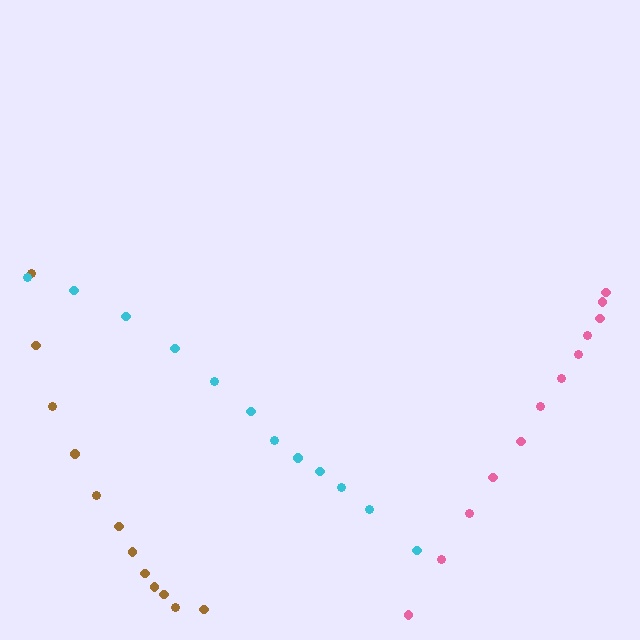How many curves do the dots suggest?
There are 3 distinct paths.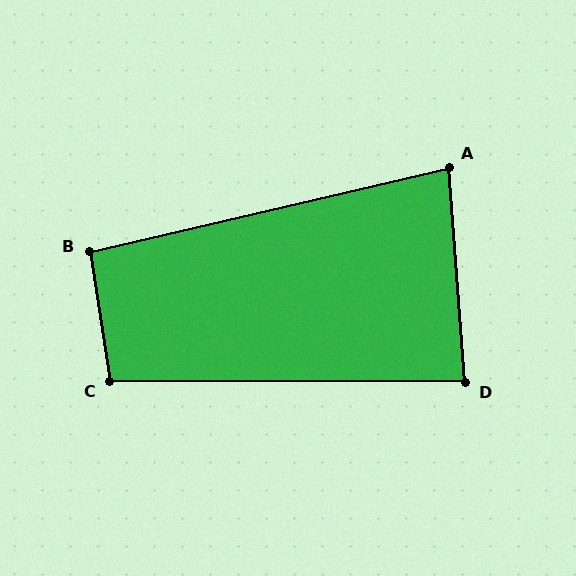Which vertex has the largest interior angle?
C, at approximately 99 degrees.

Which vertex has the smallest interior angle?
A, at approximately 81 degrees.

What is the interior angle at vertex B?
Approximately 95 degrees (approximately right).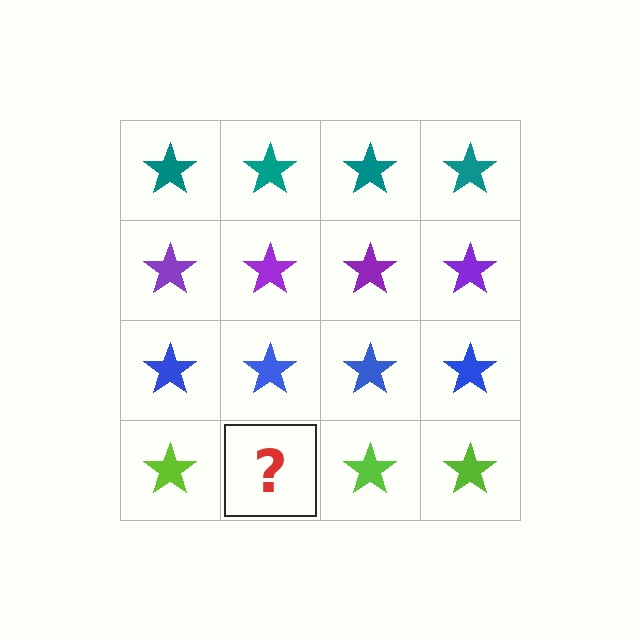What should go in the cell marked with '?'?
The missing cell should contain a lime star.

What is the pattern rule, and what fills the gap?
The rule is that each row has a consistent color. The gap should be filled with a lime star.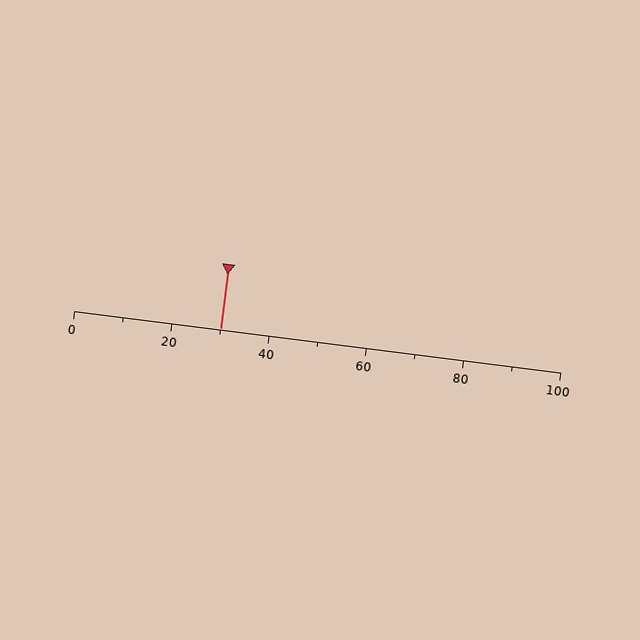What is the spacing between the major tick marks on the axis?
The major ticks are spaced 20 apart.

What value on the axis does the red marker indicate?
The marker indicates approximately 30.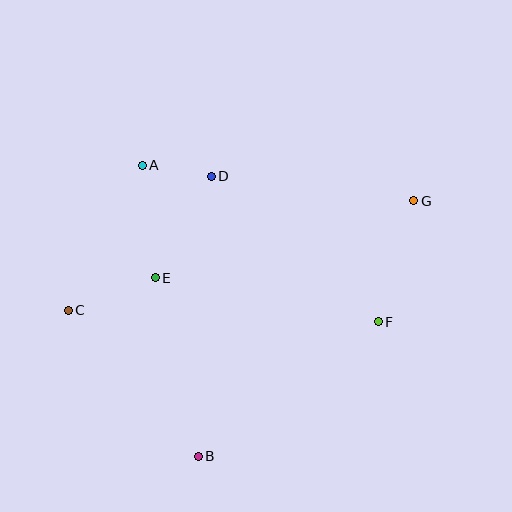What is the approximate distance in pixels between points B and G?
The distance between B and G is approximately 334 pixels.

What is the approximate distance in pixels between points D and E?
The distance between D and E is approximately 116 pixels.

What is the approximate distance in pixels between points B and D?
The distance between B and D is approximately 280 pixels.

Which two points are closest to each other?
Points A and D are closest to each other.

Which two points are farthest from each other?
Points C and G are farthest from each other.